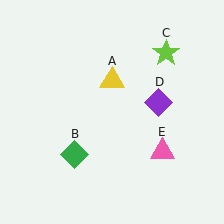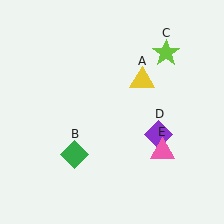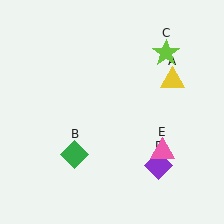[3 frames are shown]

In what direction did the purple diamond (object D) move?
The purple diamond (object D) moved down.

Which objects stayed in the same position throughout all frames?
Green diamond (object B) and lime star (object C) and pink triangle (object E) remained stationary.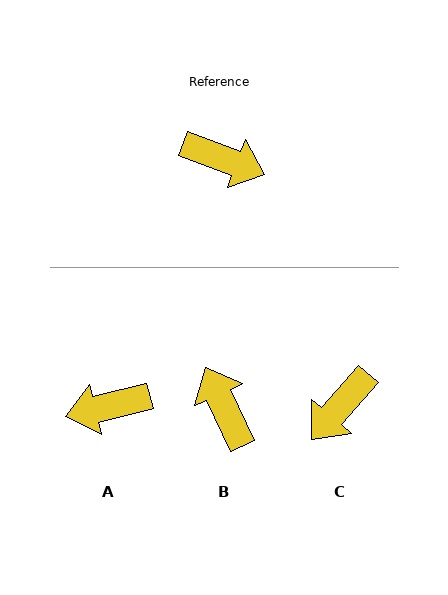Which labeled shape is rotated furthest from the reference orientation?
A, about 146 degrees away.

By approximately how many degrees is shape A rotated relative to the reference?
Approximately 146 degrees clockwise.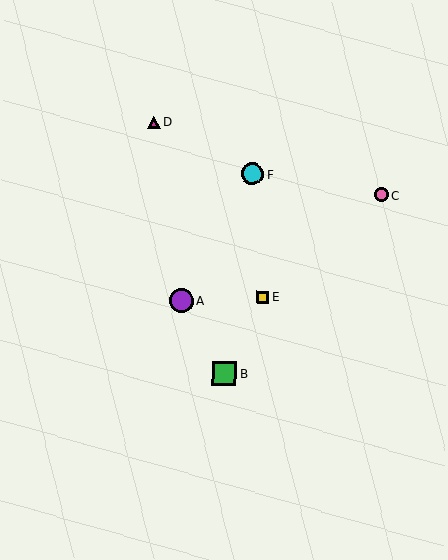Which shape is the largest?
The green square (labeled B) is the largest.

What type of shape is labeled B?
Shape B is a green square.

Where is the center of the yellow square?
The center of the yellow square is at (262, 297).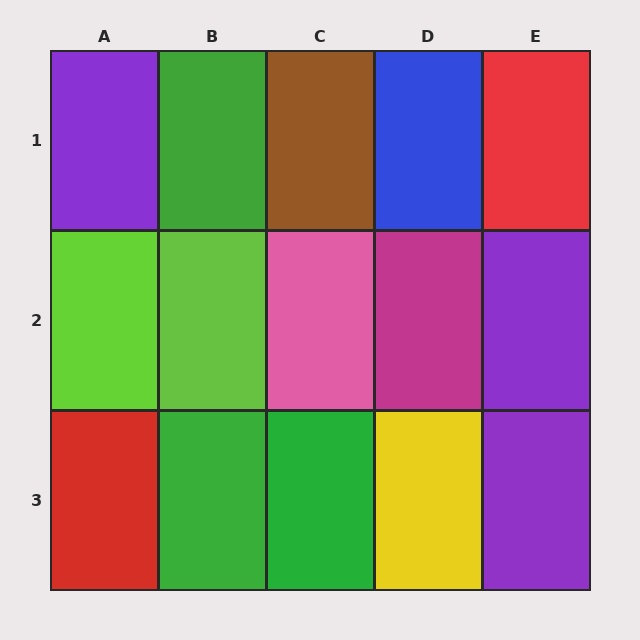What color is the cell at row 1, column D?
Blue.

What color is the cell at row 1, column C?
Brown.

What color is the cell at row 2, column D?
Magenta.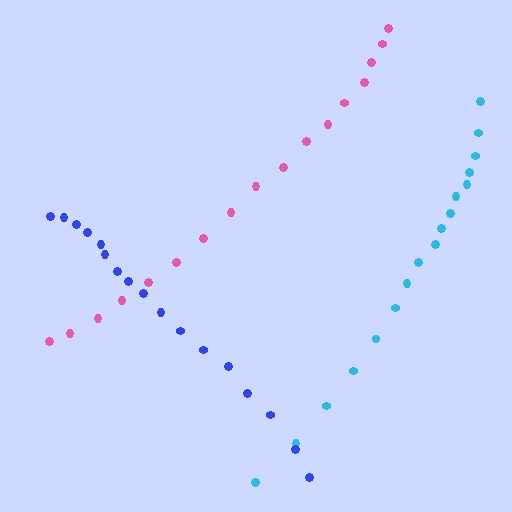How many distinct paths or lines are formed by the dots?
There are 3 distinct paths.